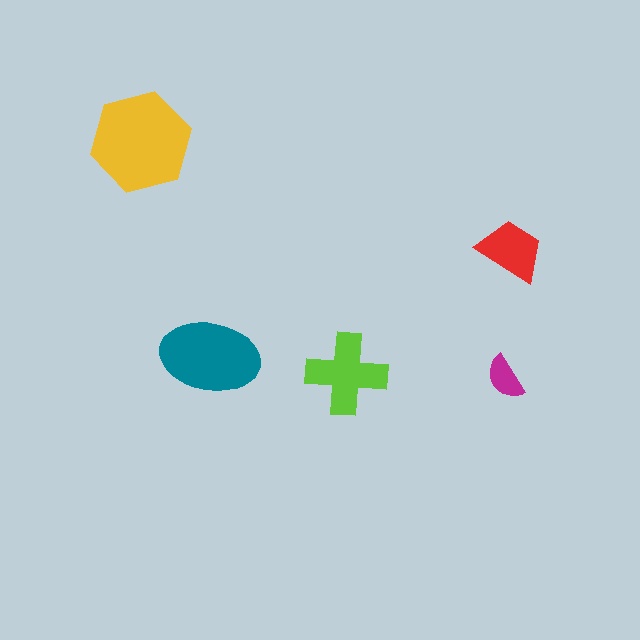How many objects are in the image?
There are 5 objects in the image.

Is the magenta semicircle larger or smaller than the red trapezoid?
Smaller.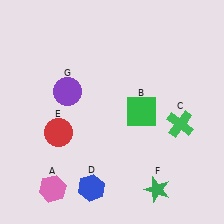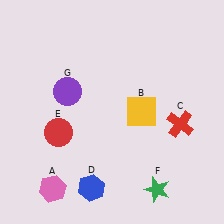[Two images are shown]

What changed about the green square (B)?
In Image 1, B is green. In Image 2, it changed to yellow.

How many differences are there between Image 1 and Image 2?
There are 2 differences between the two images.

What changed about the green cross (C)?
In Image 1, C is green. In Image 2, it changed to red.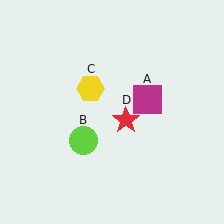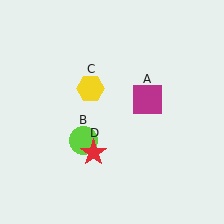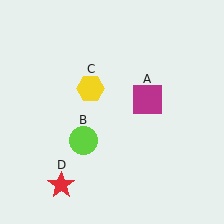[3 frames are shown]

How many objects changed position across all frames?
1 object changed position: red star (object D).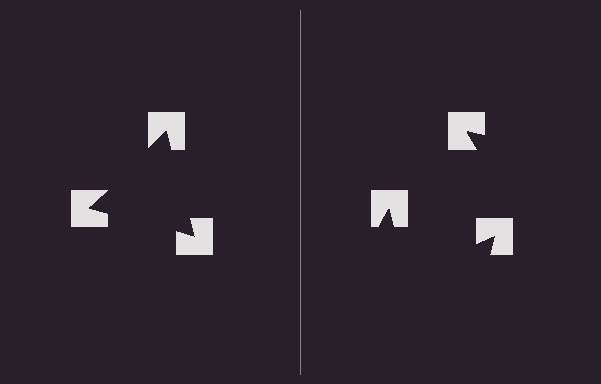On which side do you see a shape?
An illusory triangle appears on the left side. On the right side the wedge cuts are rotated, so no coherent shape forms.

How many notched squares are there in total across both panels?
6 — 3 on each side.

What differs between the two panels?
The notched squares are positioned identically on both sides; only the wedge orientations differ. On the left they align to a triangle; on the right they are misaligned.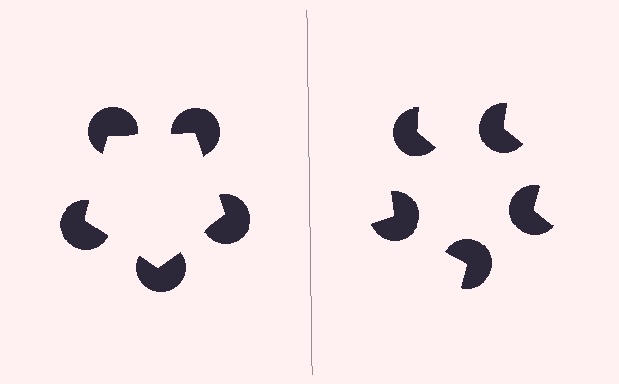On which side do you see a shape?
An illusory pentagon appears on the left side. On the right side the wedge cuts are rotated, so no coherent shape forms.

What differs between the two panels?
The pac-man discs are positioned identically on both sides; only the wedge orientations differ. On the left they align to a pentagon; on the right they are misaligned.